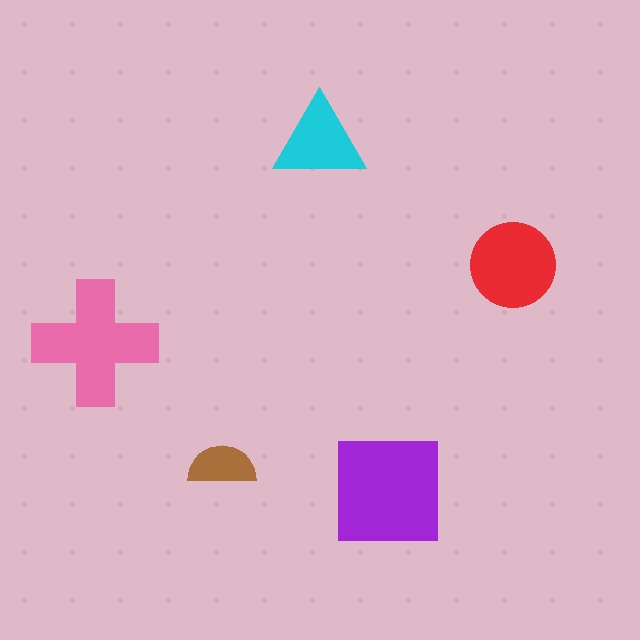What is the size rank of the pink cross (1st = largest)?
2nd.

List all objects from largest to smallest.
The purple square, the pink cross, the red circle, the cyan triangle, the brown semicircle.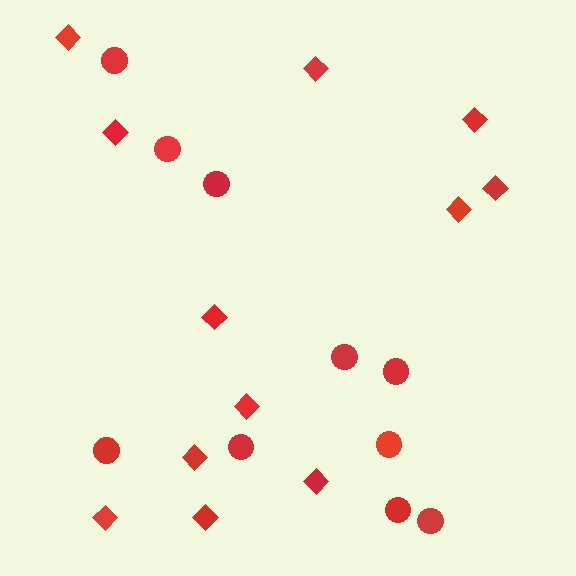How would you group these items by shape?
There are 2 groups: one group of diamonds (12) and one group of circles (10).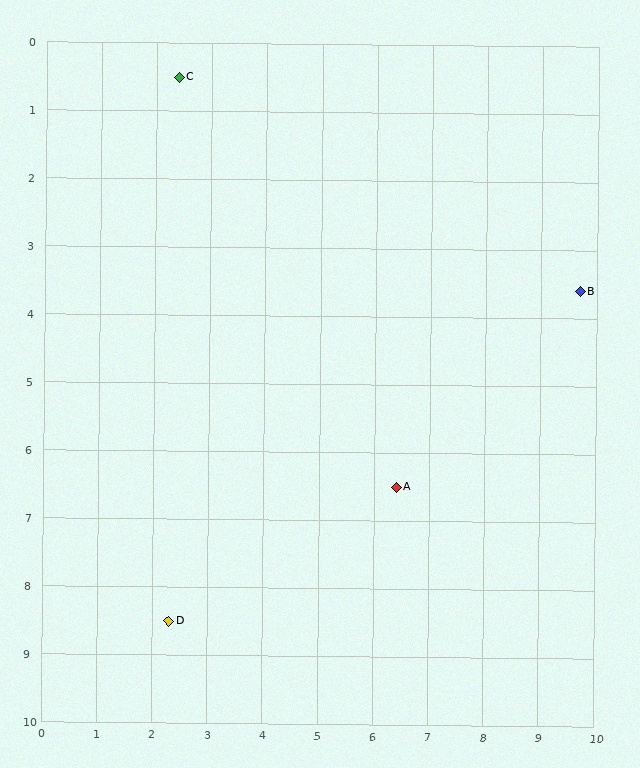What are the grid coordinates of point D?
Point D is at approximately (2.3, 8.5).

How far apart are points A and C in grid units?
Points A and C are about 7.2 grid units apart.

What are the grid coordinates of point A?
Point A is at approximately (6.4, 6.5).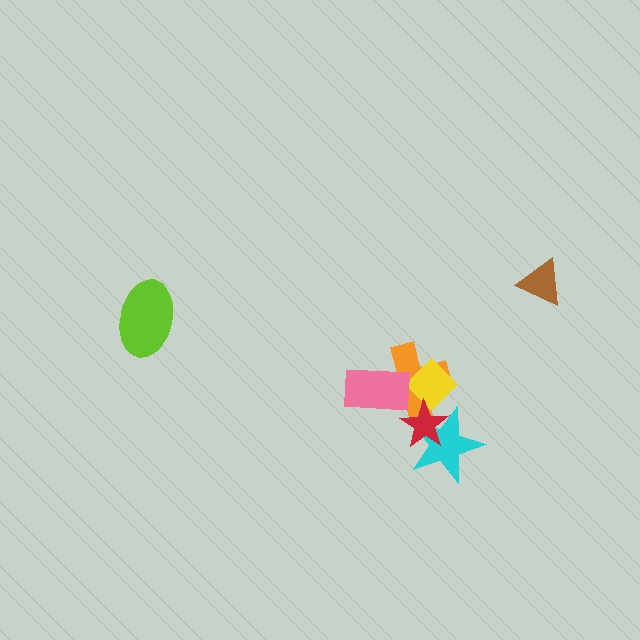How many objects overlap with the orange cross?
3 objects overlap with the orange cross.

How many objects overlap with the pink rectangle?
1 object overlaps with the pink rectangle.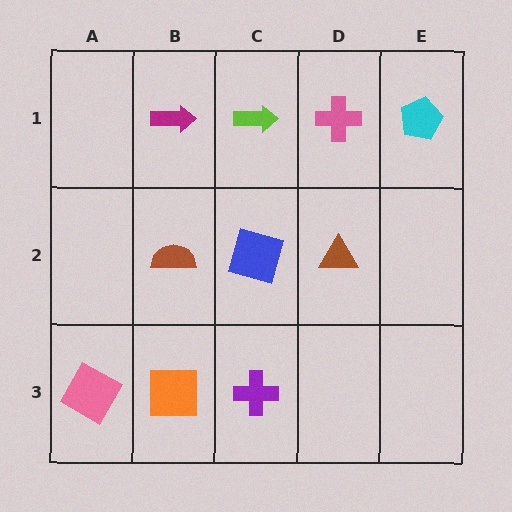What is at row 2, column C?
A blue square.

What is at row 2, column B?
A brown semicircle.